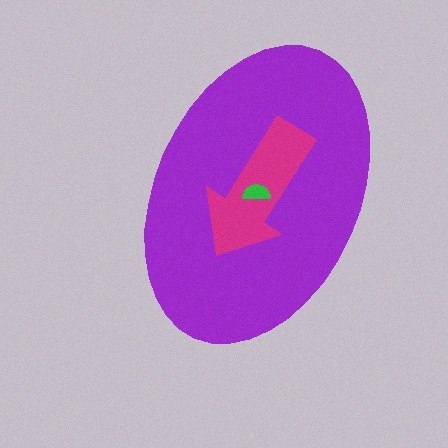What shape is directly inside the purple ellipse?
The magenta arrow.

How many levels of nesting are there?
3.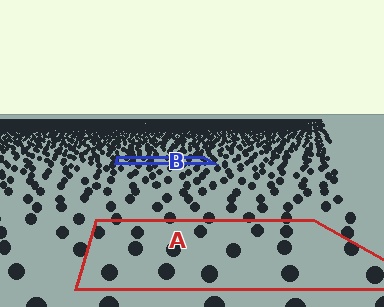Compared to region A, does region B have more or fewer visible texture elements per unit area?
Region B has more texture elements per unit area — they are packed more densely because it is farther away.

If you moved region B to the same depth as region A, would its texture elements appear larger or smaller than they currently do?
They would appear larger. At a closer depth, the same texture elements are projected at a bigger on-screen size.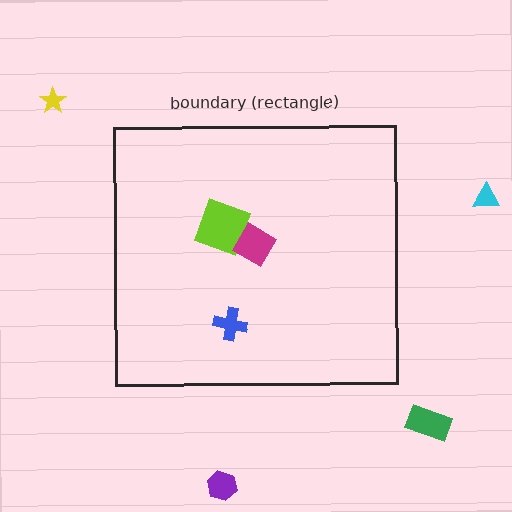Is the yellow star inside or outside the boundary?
Outside.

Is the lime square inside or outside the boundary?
Inside.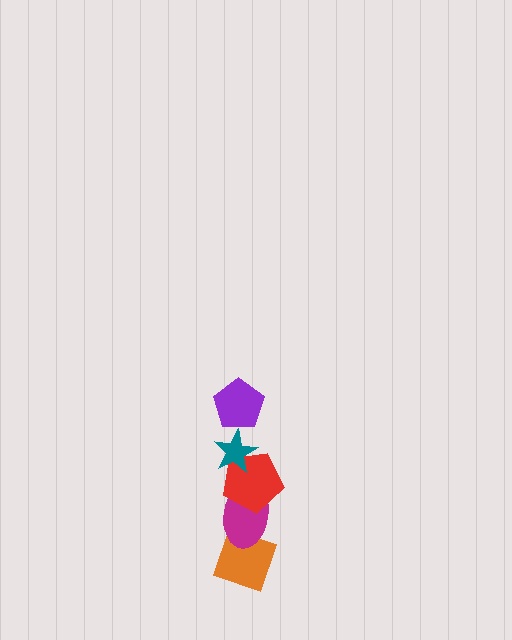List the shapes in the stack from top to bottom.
From top to bottom: the purple pentagon, the teal star, the red pentagon, the magenta ellipse, the orange diamond.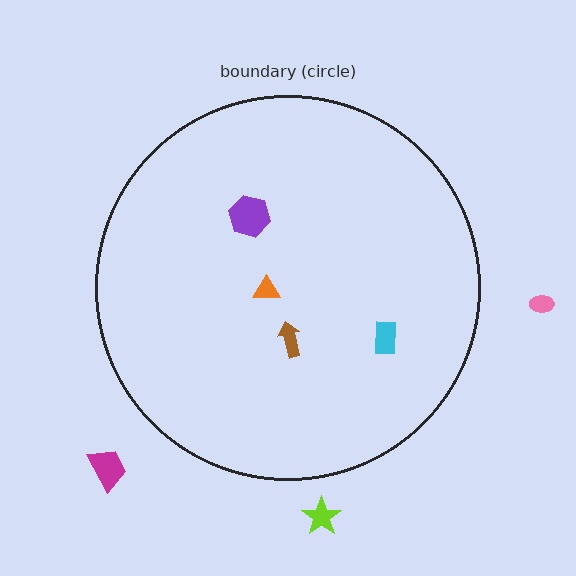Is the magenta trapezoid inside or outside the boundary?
Outside.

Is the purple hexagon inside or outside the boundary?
Inside.